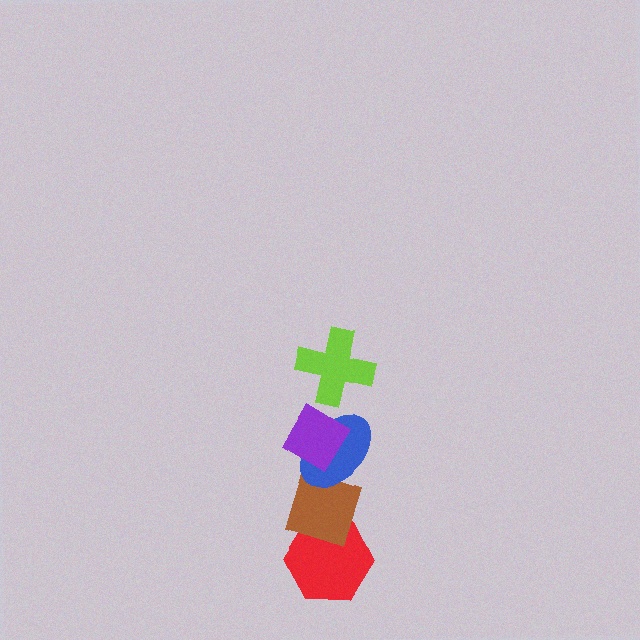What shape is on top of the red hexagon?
The brown diamond is on top of the red hexagon.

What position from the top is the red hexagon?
The red hexagon is 5th from the top.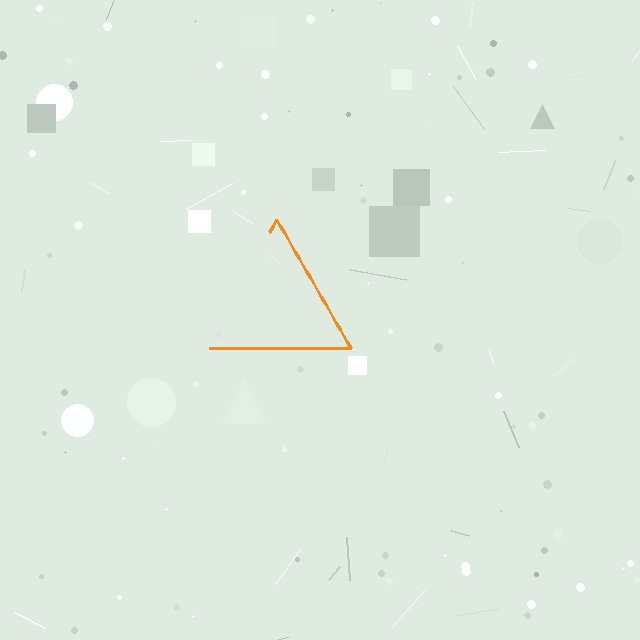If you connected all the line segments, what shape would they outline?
They would outline a triangle.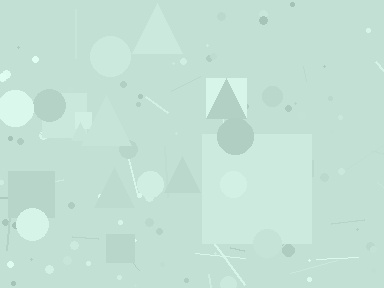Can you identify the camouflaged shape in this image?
The camouflaged shape is a square.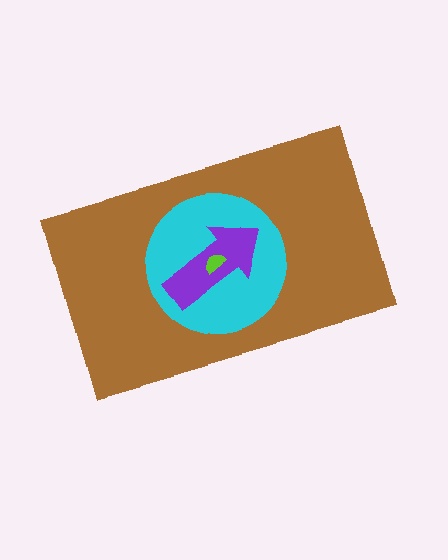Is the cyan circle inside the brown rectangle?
Yes.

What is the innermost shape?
The lime semicircle.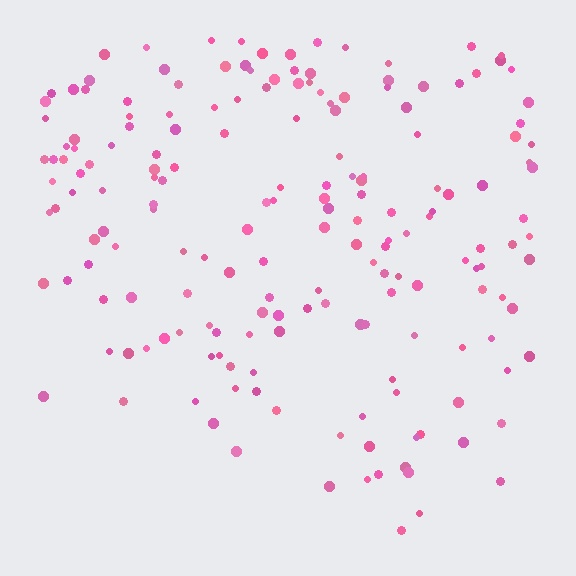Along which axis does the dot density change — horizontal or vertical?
Vertical.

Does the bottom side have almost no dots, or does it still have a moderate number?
Still a moderate number, just noticeably fewer than the top.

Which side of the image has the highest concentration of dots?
The top.